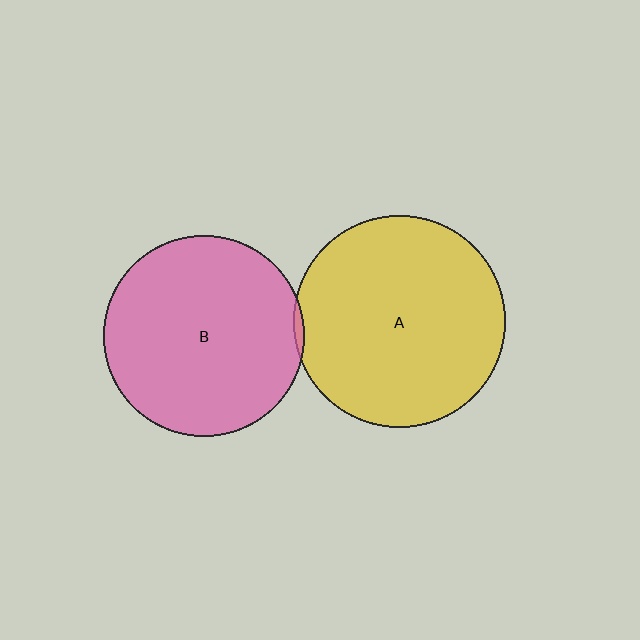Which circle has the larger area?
Circle A (yellow).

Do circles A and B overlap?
Yes.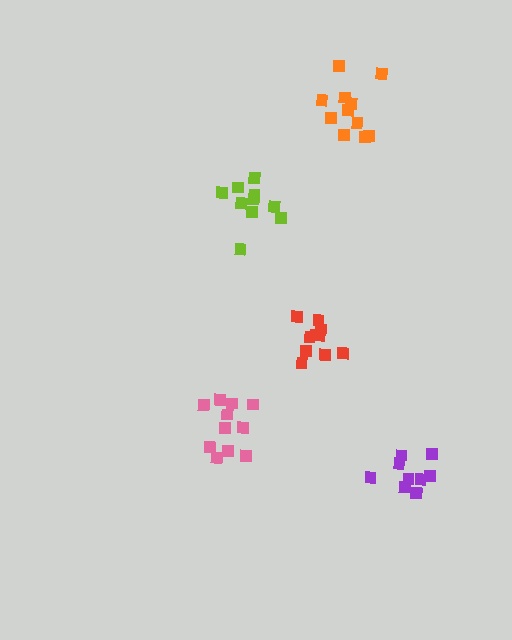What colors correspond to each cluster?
The clusters are colored: red, lime, purple, pink, orange.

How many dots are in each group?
Group 1: 10 dots, Group 2: 10 dots, Group 3: 9 dots, Group 4: 11 dots, Group 5: 11 dots (51 total).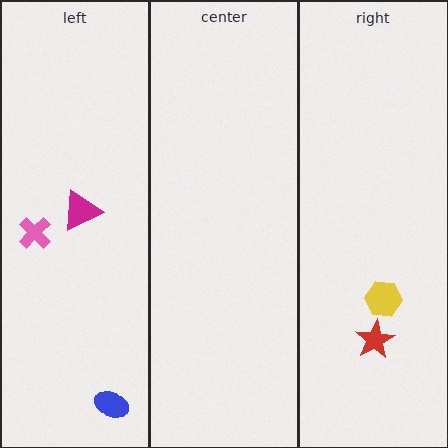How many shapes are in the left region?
3.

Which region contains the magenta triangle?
The left region.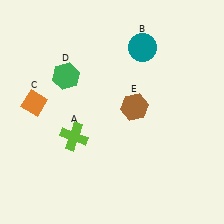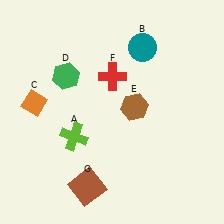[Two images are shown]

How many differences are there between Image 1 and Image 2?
There are 2 differences between the two images.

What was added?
A red cross (F), a brown square (G) were added in Image 2.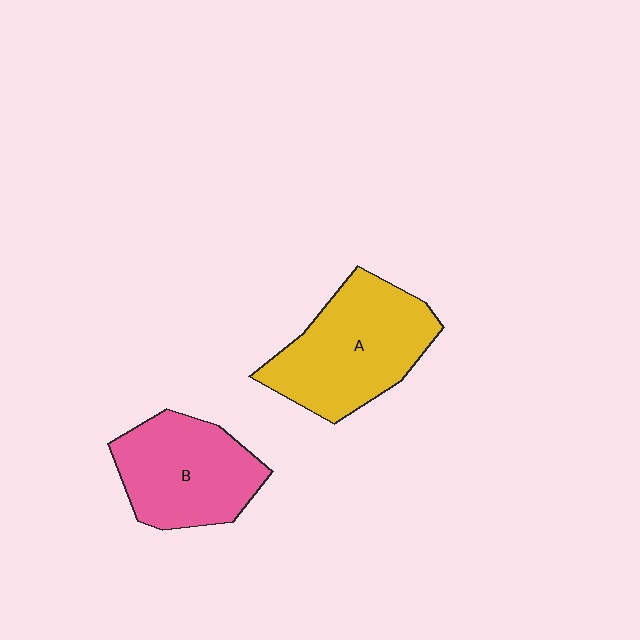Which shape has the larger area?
Shape A (yellow).